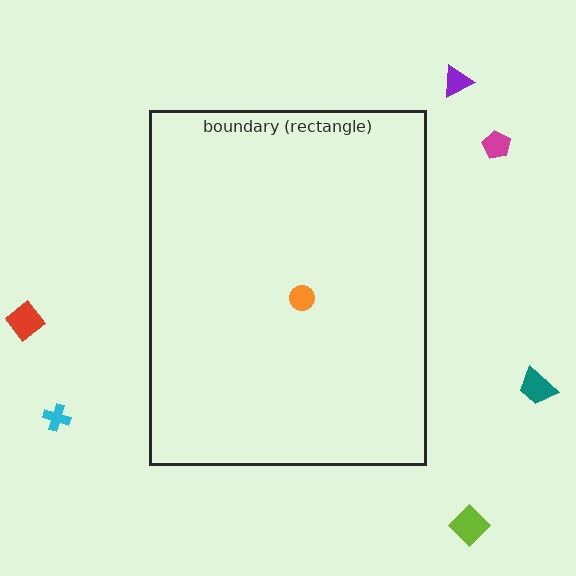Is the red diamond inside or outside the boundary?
Outside.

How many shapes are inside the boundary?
1 inside, 6 outside.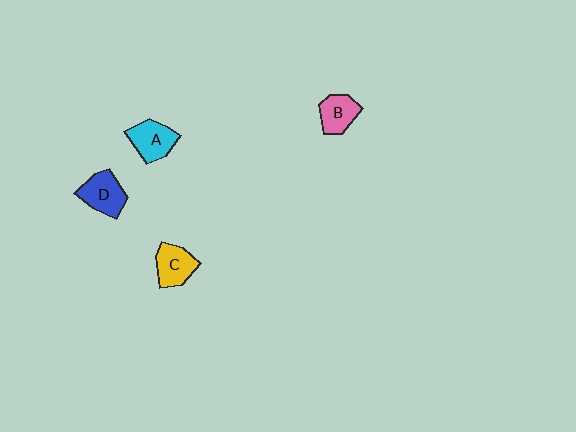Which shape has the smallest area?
Shape B (pink).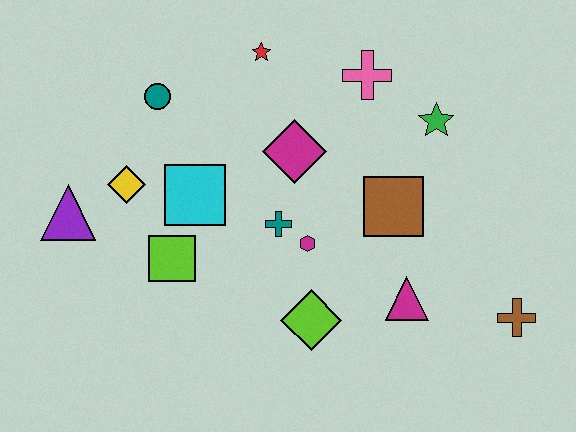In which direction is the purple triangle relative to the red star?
The purple triangle is to the left of the red star.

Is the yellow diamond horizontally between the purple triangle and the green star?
Yes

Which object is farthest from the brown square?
The purple triangle is farthest from the brown square.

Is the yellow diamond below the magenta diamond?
Yes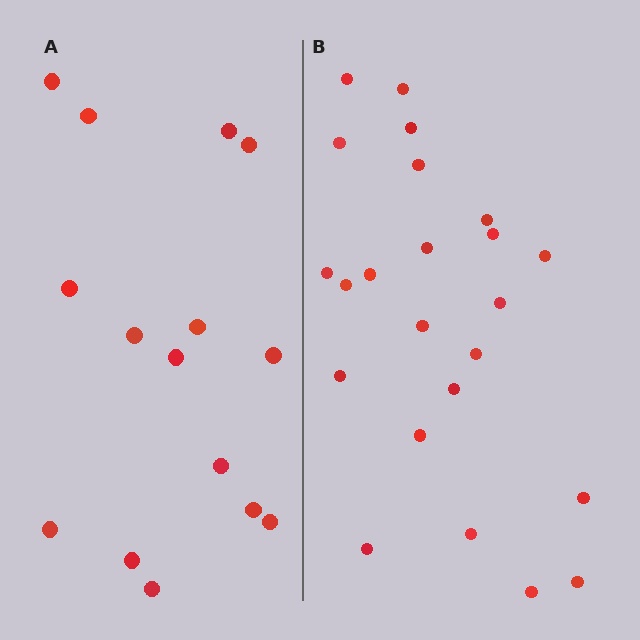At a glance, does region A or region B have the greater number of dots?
Region B (the right region) has more dots.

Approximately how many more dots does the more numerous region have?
Region B has roughly 8 or so more dots than region A.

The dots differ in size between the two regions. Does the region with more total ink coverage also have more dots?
No. Region A has more total ink coverage because its dots are larger, but region B actually contains more individual dots. Total area can be misleading — the number of items is what matters here.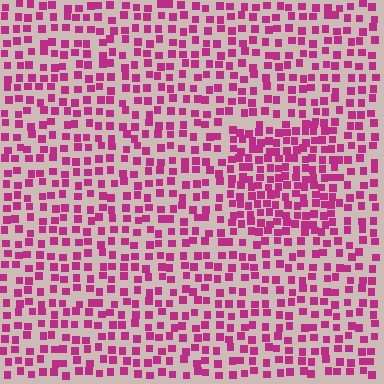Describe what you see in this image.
The image contains small magenta elements arranged at two different densities. A rectangle-shaped region is visible where the elements are more densely packed than the surrounding area.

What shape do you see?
I see a rectangle.